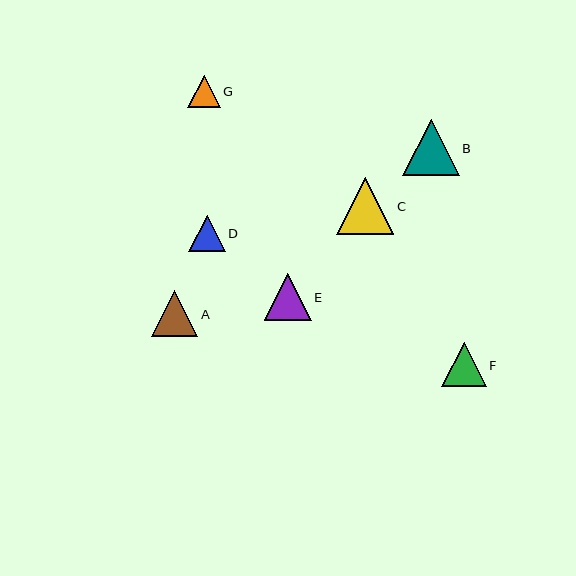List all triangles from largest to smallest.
From largest to smallest: C, B, E, A, F, D, G.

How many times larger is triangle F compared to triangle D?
Triangle F is approximately 1.2 times the size of triangle D.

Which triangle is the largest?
Triangle C is the largest with a size of approximately 57 pixels.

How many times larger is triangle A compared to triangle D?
Triangle A is approximately 1.2 times the size of triangle D.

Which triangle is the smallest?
Triangle G is the smallest with a size of approximately 33 pixels.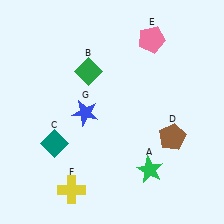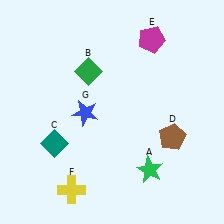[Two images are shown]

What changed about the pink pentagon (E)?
In Image 1, E is pink. In Image 2, it changed to magenta.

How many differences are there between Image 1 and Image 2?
There is 1 difference between the two images.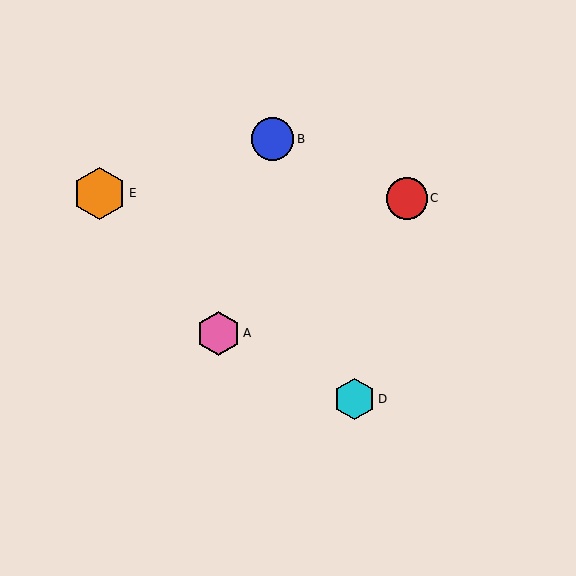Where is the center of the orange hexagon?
The center of the orange hexagon is at (100, 193).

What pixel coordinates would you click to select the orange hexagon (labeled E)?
Click at (100, 193) to select the orange hexagon E.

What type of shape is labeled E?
Shape E is an orange hexagon.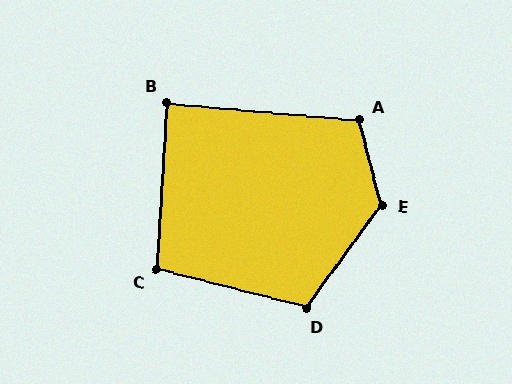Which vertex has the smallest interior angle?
B, at approximately 88 degrees.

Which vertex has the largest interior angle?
E, at approximately 129 degrees.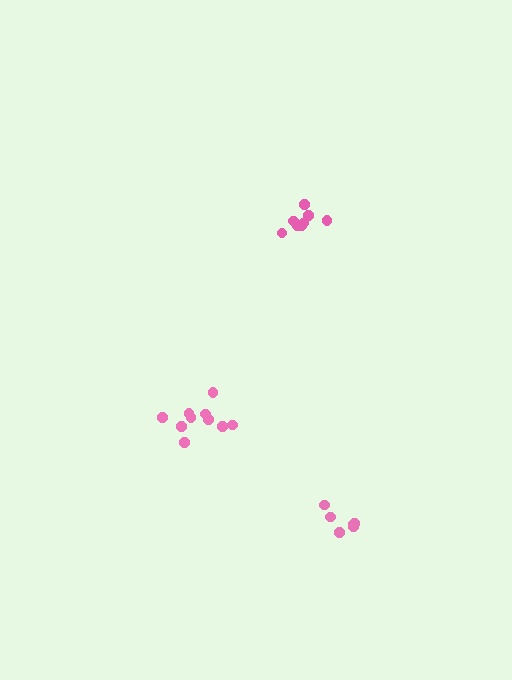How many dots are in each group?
Group 1: 6 dots, Group 2: 10 dots, Group 3: 8 dots (24 total).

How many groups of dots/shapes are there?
There are 3 groups.